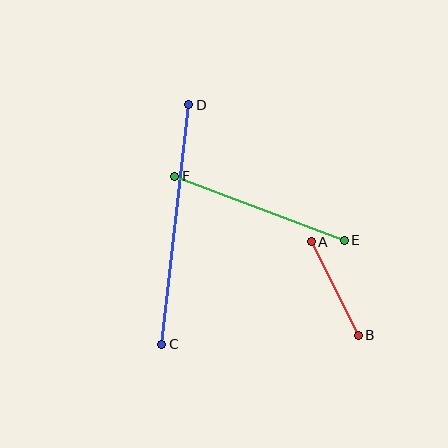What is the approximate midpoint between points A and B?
The midpoint is at approximately (335, 289) pixels.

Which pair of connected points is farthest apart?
Points C and D are farthest apart.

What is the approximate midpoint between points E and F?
The midpoint is at approximately (259, 208) pixels.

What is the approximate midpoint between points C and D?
The midpoint is at approximately (175, 225) pixels.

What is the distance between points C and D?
The distance is approximately 241 pixels.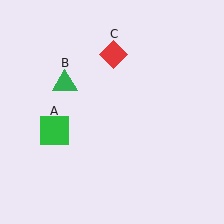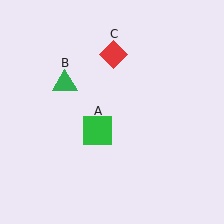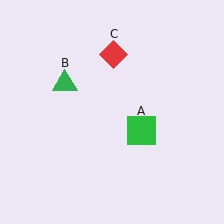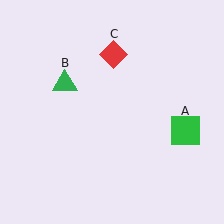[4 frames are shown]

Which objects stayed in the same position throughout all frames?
Green triangle (object B) and red diamond (object C) remained stationary.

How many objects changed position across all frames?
1 object changed position: green square (object A).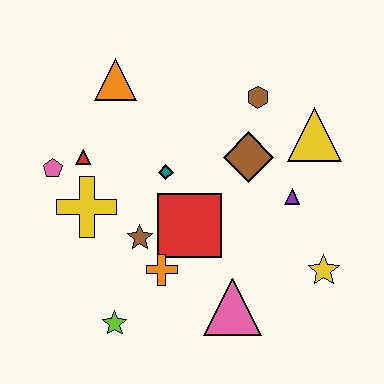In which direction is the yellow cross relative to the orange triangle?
The yellow cross is below the orange triangle.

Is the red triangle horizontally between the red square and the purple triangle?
No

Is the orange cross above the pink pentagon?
No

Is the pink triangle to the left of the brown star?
No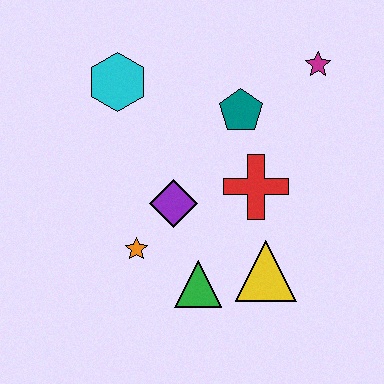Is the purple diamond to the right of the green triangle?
No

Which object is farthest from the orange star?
The magenta star is farthest from the orange star.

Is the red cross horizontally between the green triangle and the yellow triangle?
Yes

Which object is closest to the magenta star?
The teal pentagon is closest to the magenta star.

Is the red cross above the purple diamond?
Yes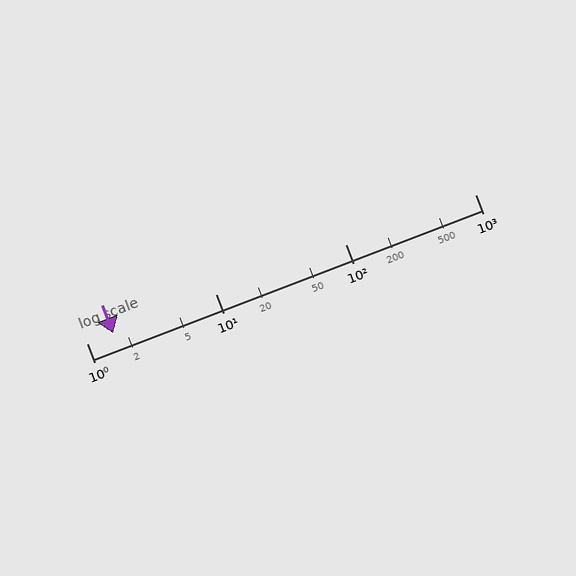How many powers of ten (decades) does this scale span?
The scale spans 3 decades, from 1 to 1000.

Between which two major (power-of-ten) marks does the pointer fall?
The pointer is between 1 and 10.